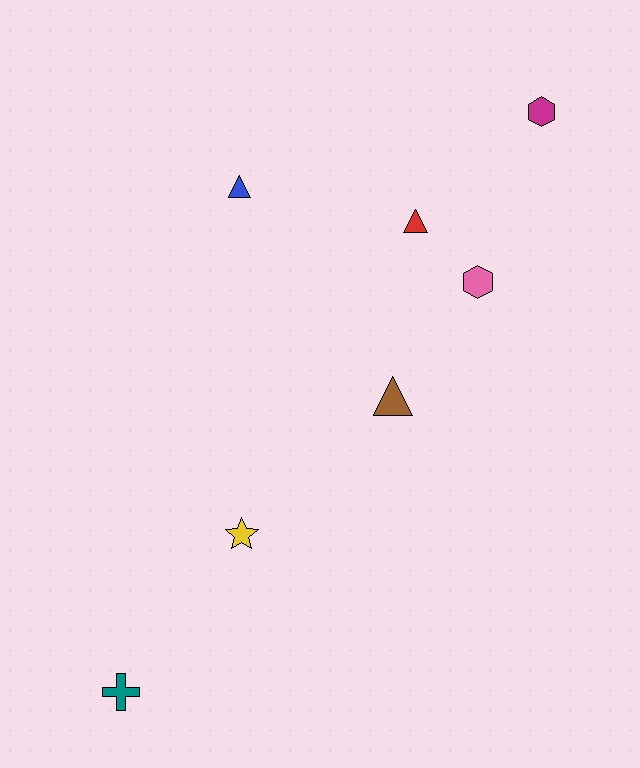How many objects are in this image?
There are 7 objects.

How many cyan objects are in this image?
There are no cyan objects.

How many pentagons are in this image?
There are no pentagons.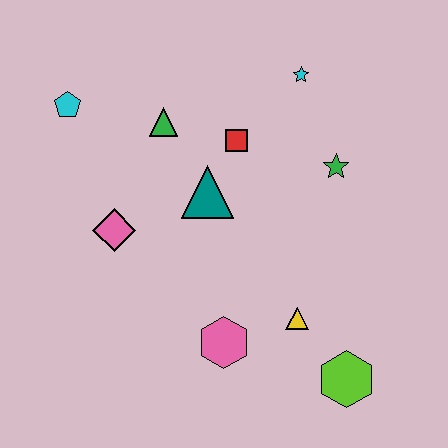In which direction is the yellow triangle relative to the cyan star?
The yellow triangle is below the cyan star.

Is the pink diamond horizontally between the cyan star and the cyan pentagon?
Yes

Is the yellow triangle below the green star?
Yes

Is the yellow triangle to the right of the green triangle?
Yes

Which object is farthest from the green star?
The cyan pentagon is farthest from the green star.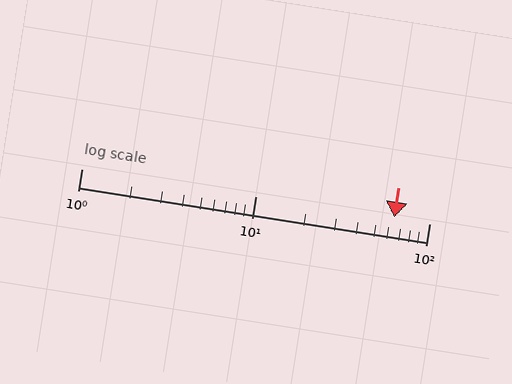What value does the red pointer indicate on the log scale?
The pointer indicates approximately 63.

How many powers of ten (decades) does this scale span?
The scale spans 2 decades, from 1 to 100.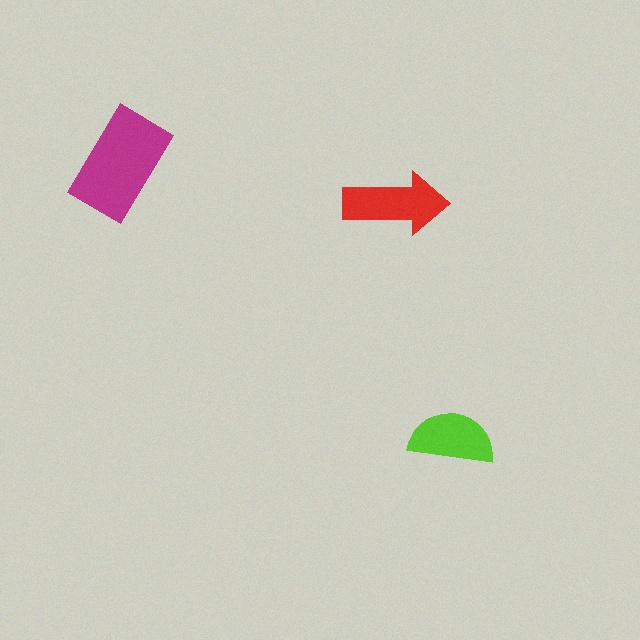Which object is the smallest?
The lime semicircle.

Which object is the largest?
The magenta rectangle.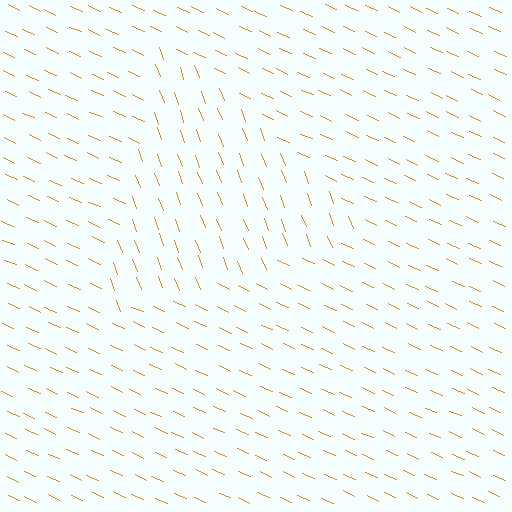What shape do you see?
I see a triangle.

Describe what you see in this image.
The image is filled with small orange line segments. A triangle region in the image has lines oriented differently from the surrounding lines, creating a visible texture boundary.